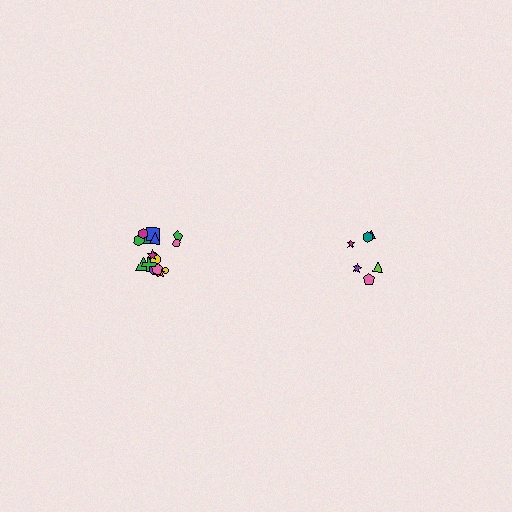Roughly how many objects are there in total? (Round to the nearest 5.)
Roughly 20 objects in total.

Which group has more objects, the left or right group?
The left group.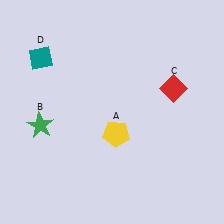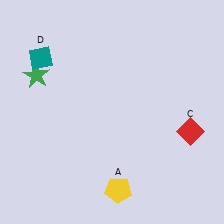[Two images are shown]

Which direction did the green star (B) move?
The green star (B) moved up.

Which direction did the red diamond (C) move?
The red diamond (C) moved down.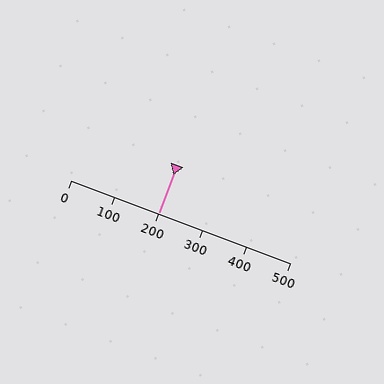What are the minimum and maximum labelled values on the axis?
The axis runs from 0 to 500.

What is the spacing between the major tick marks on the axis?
The major ticks are spaced 100 apart.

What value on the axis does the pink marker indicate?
The marker indicates approximately 200.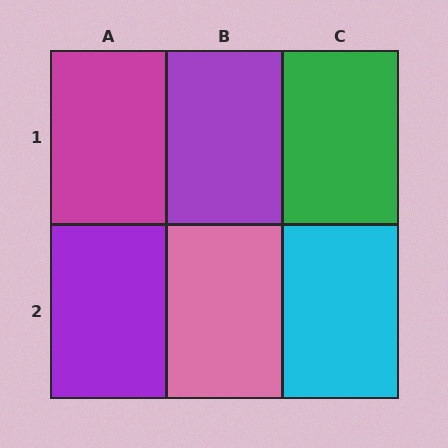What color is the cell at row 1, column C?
Green.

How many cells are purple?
2 cells are purple.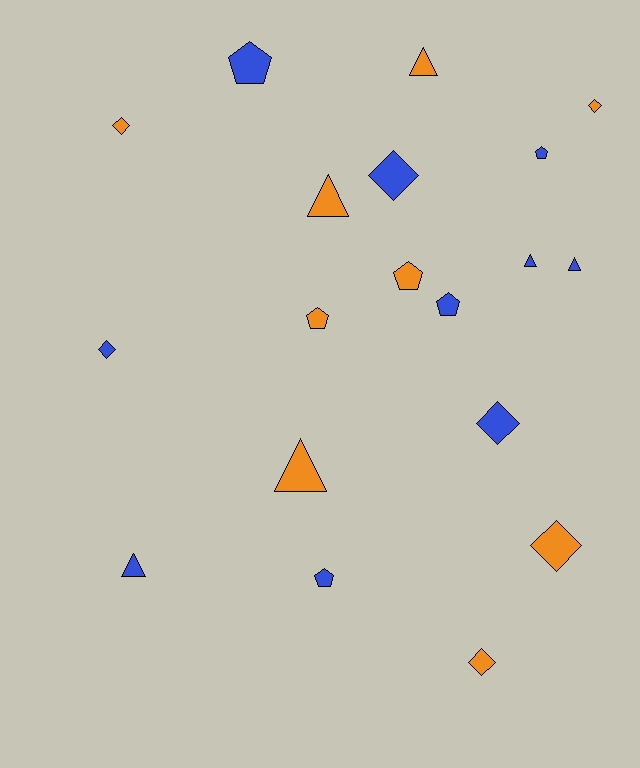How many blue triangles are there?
There are 3 blue triangles.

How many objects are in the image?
There are 19 objects.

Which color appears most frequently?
Blue, with 10 objects.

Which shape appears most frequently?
Diamond, with 7 objects.